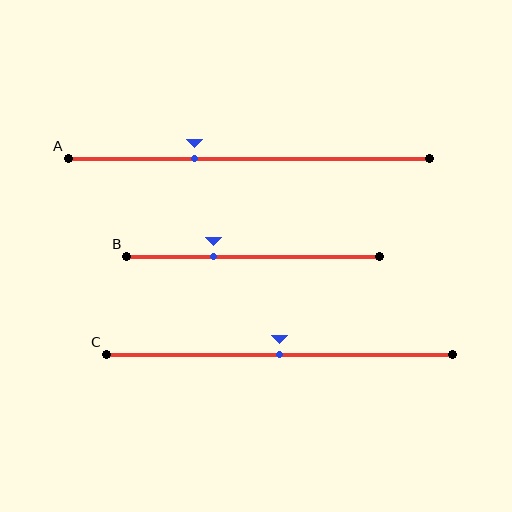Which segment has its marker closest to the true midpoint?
Segment C has its marker closest to the true midpoint.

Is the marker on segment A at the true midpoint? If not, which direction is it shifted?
No, the marker on segment A is shifted to the left by about 15% of the segment length.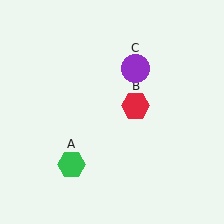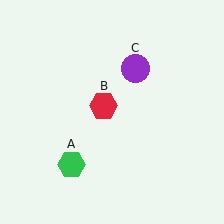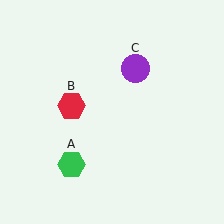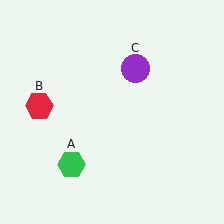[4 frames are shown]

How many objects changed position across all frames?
1 object changed position: red hexagon (object B).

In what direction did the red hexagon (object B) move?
The red hexagon (object B) moved left.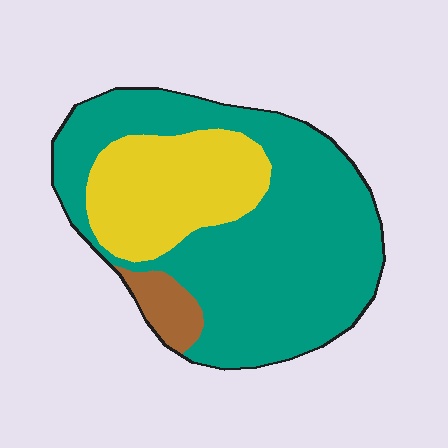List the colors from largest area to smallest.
From largest to smallest: teal, yellow, brown.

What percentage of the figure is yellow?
Yellow takes up between a quarter and a half of the figure.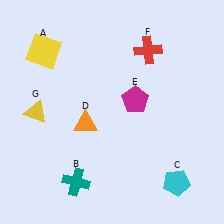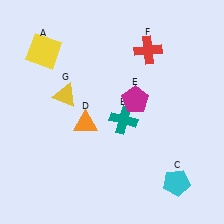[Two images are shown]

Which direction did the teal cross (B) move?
The teal cross (B) moved up.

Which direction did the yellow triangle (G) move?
The yellow triangle (G) moved right.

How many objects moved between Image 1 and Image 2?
2 objects moved between the two images.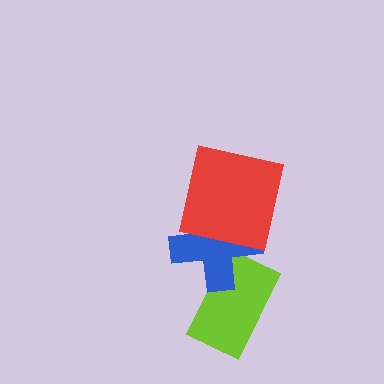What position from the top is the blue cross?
The blue cross is 2nd from the top.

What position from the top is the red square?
The red square is 1st from the top.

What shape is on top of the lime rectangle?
The blue cross is on top of the lime rectangle.